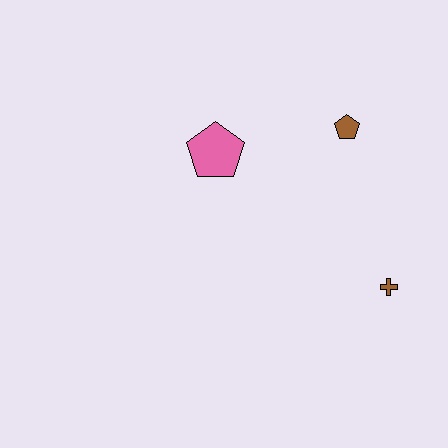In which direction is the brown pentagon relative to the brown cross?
The brown pentagon is above the brown cross.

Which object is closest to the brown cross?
The brown pentagon is closest to the brown cross.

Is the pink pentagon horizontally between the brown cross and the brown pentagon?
No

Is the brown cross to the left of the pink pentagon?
No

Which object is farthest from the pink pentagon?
The brown cross is farthest from the pink pentagon.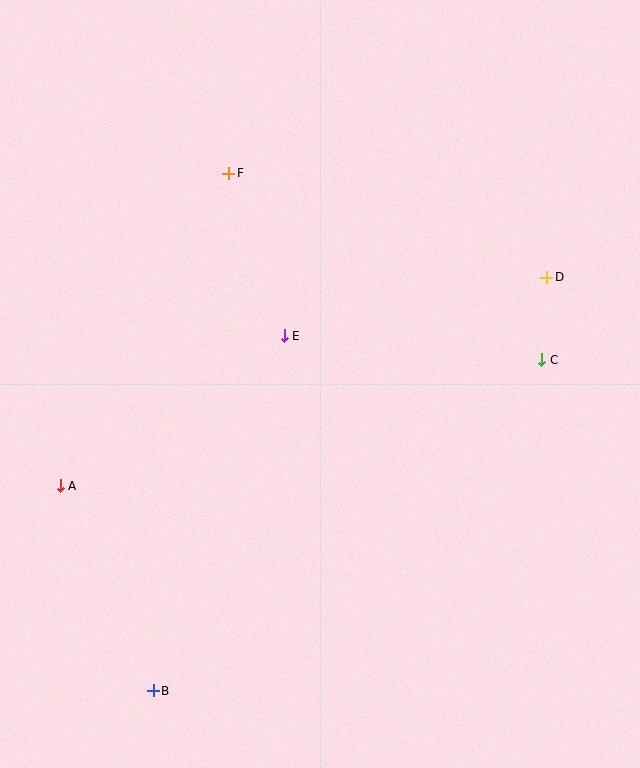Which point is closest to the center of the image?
Point E at (284, 336) is closest to the center.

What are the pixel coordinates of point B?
Point B is at (153, 691).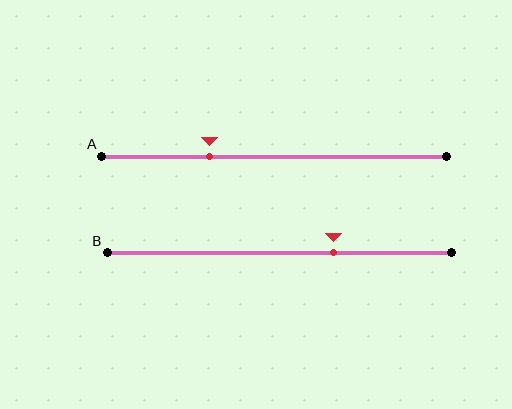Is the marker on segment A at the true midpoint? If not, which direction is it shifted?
No, the marker on segment A is shifted to the left by about 19% of the segment length.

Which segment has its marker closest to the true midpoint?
Segment B has its marker closest to the true midpoint.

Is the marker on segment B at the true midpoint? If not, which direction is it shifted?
No, the marker on segment B is shifted to the right by about 16% of the segment length.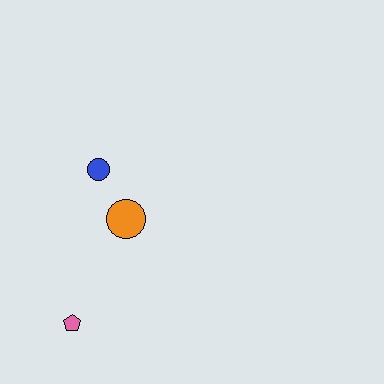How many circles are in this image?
There are 2 circles.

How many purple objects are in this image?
There are no purple objects.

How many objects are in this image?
There are 3 objects.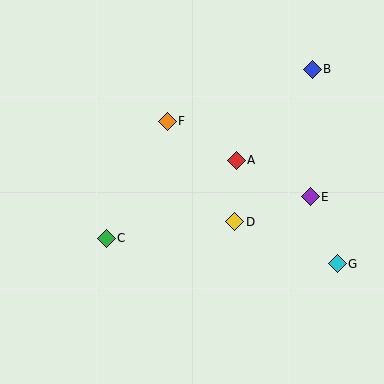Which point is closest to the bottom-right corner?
Point G is closest to the bottom-right corner.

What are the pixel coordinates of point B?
Point B is at (312, 69).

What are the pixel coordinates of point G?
Point G is at (337, 264).